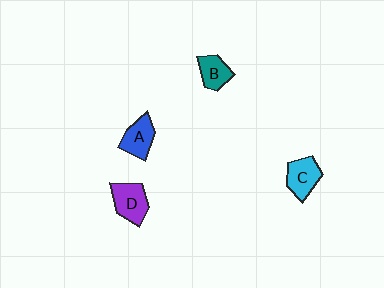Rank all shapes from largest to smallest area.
From largest to smallest: D (purple), C (cyan), A (blue), B (teal).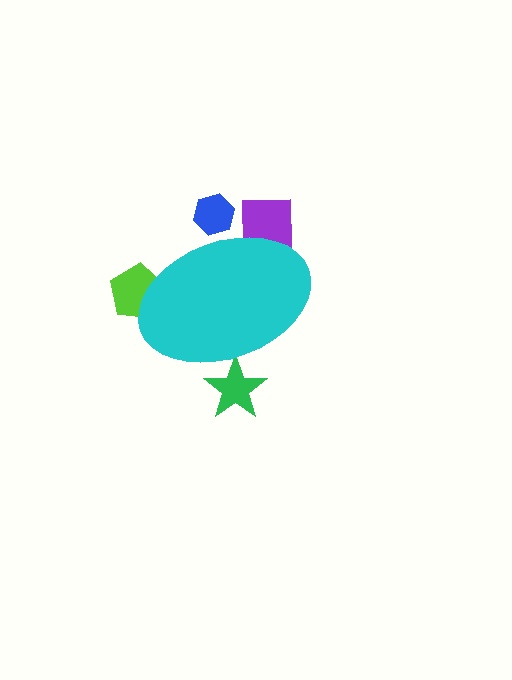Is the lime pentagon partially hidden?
Yes, the lime pentagon is partially hidden behind the cyan ellipse.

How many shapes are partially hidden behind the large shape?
4 shapes are partially hidden.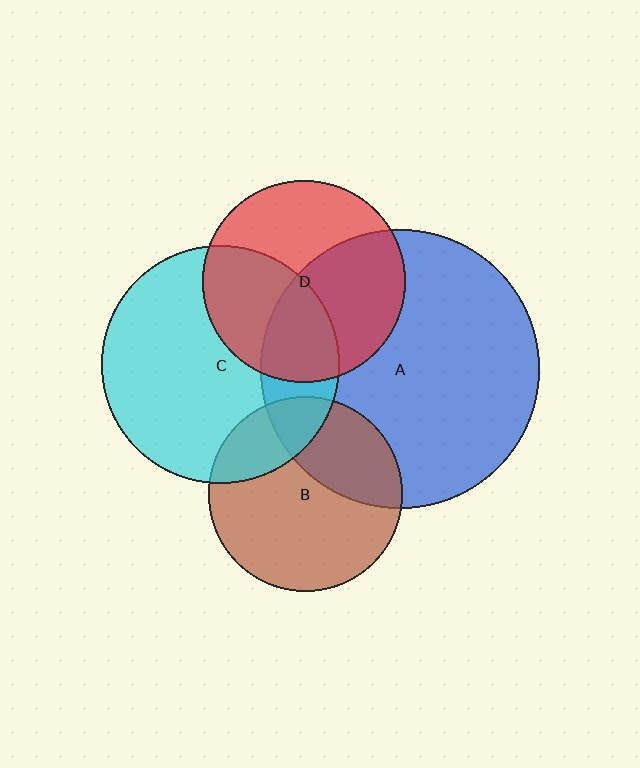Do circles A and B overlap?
Yes.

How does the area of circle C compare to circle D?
Approximately 1.4 times.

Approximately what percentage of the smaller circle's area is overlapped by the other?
Approximately 30%.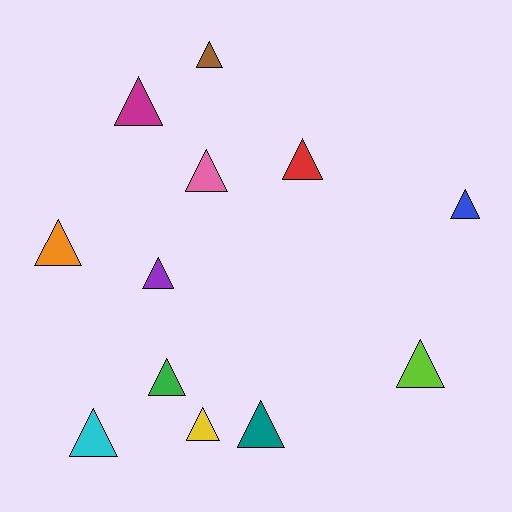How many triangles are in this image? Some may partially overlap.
There are 12 triangles.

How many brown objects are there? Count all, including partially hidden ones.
There is 1 brown object.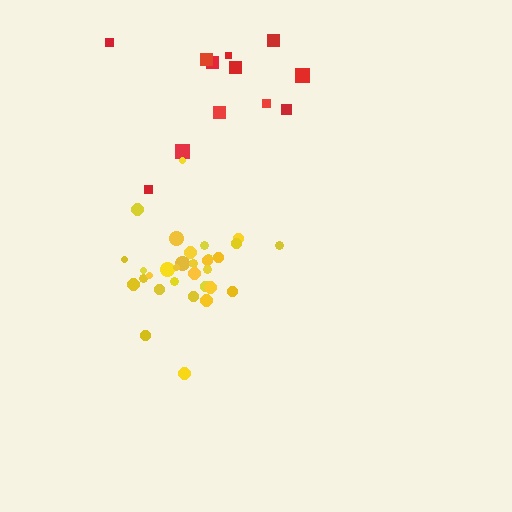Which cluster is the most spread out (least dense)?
Red.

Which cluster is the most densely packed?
Yellow.